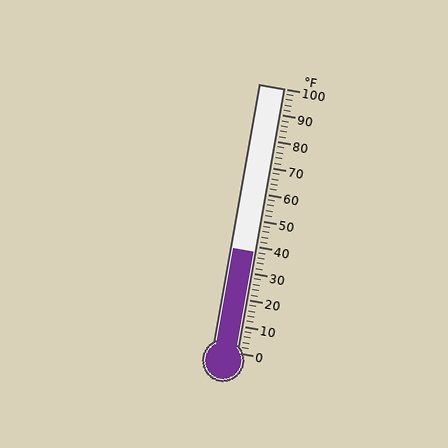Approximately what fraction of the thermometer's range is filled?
The thermometer is filled to approximately 40% of its range.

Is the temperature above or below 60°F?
The temperature is below 60°F.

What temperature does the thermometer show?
The thermometer shows approximately 38°F.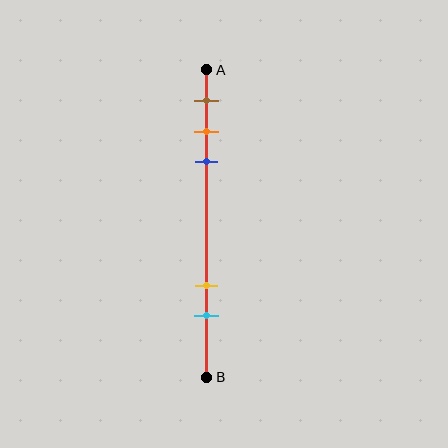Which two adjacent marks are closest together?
The orange and blue marks are the closest adjacent pair.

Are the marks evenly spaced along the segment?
No, the marks are not evenly spaced.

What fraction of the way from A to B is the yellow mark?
The yellow mark is approximately 70% (0.7) of the way from A to B.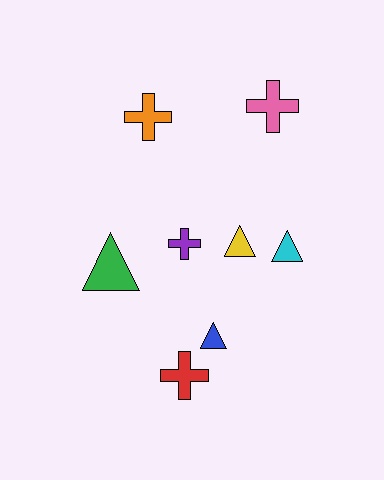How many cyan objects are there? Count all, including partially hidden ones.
There is 1 cyan object.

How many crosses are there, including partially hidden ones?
There are 4 crosses.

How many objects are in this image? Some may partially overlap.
There are 8 objects.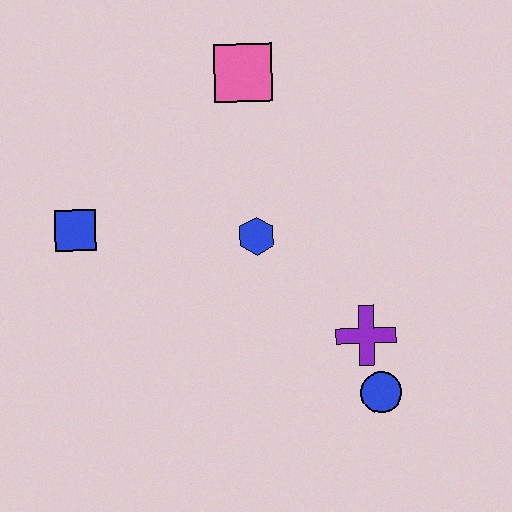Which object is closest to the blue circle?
The purple cross is closest to the blue circle.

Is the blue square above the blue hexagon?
Yes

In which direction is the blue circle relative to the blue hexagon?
The blue circle is below the blue hexagon.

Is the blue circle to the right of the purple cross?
Yes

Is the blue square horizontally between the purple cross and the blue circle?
No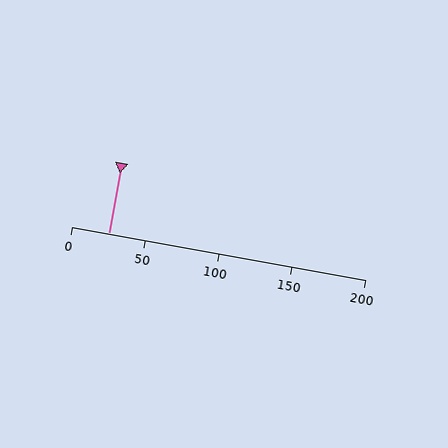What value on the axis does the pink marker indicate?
The marker indicates approximately 25.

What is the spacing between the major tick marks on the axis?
The major ticks are spaced 50 apart.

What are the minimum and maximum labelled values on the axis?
The axis runs from 0 to 200.